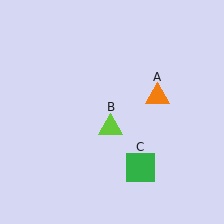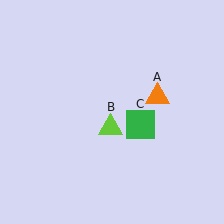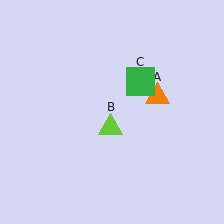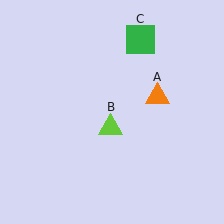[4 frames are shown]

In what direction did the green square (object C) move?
The green square (object C) moved up.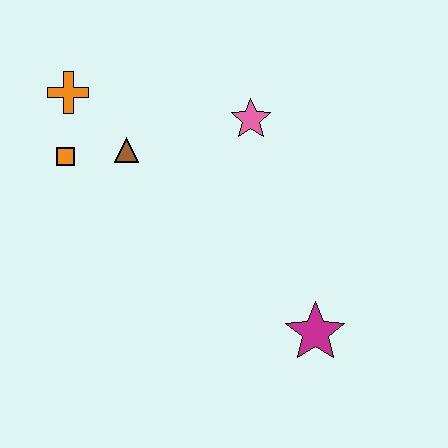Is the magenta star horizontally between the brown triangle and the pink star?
No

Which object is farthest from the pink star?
The magenta star is farthest from the pink star.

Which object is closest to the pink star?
The brown triangle is closest to the pink star.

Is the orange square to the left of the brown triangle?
Yes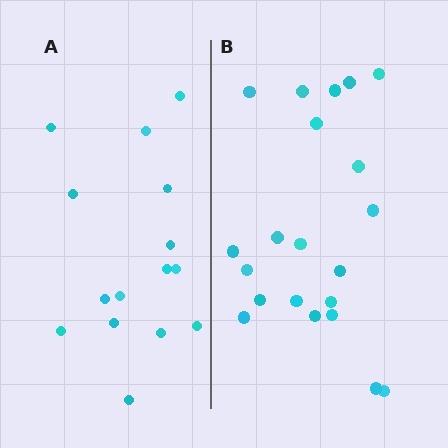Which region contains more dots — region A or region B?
Region B (the right region) has more dots.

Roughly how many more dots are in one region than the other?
Region B has about 6 more dots than region A.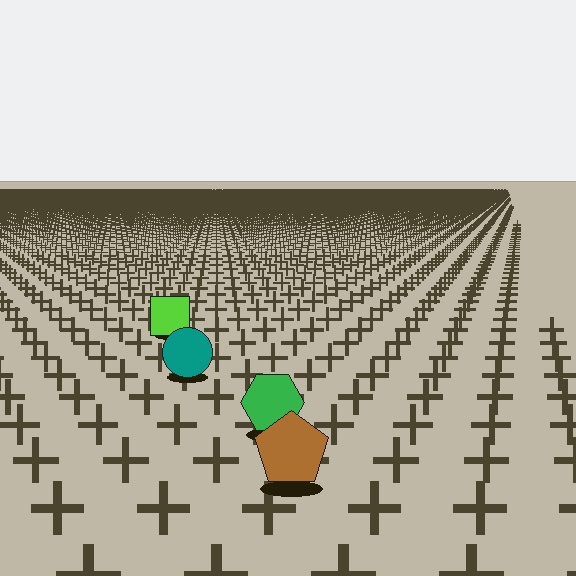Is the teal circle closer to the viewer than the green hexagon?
No. The green hexagon is closer — you can tell from the texture gradient: the ground texture is coarser near it.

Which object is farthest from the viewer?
The lime square is farthest from the viewer. It appears smaller and the ground texture around it is denser.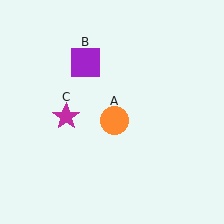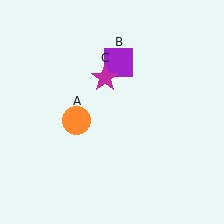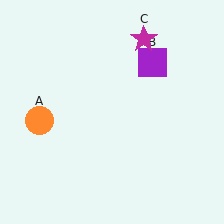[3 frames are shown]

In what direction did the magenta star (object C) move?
The magenta star (object C) moved up and to the right.